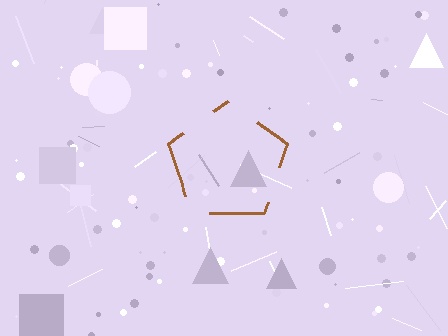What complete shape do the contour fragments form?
The contour fragments form a pentagon.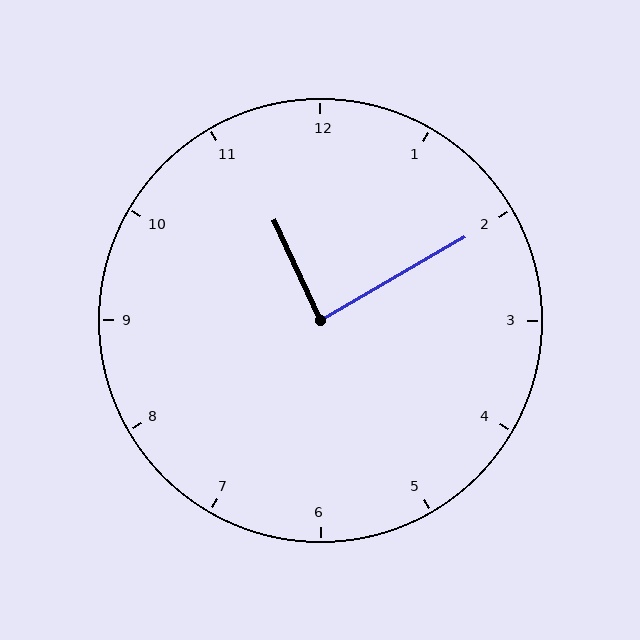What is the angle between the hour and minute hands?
Approximately 85 degrees.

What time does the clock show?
11:10.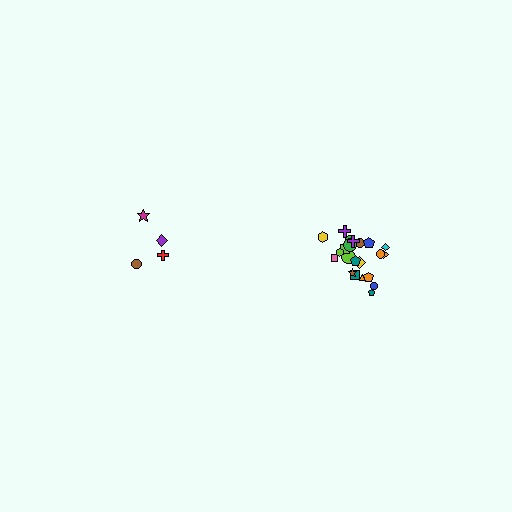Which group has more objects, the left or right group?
The right group.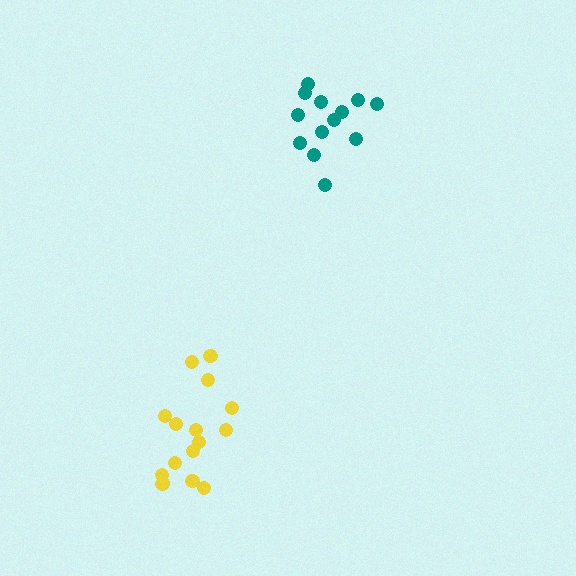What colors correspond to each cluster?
The clusters are colored: teal, yellow.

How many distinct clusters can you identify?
There are 2 distinct clusters.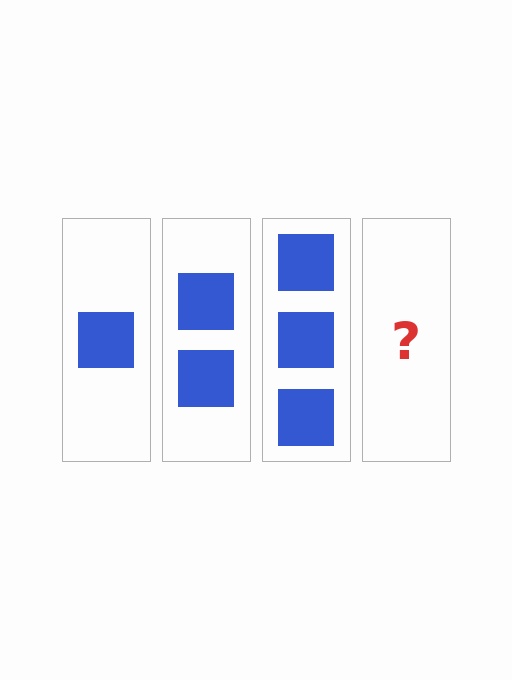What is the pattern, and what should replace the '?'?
The pattern is that each step adds one more square. The '?' should be 4 squares.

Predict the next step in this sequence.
The next step is 4 squares.